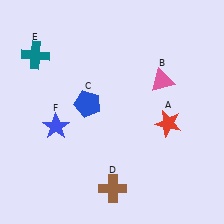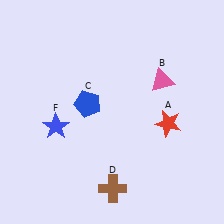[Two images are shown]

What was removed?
The teal cross (E) was removed in Image 2.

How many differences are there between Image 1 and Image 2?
There is 1 difference between the two images.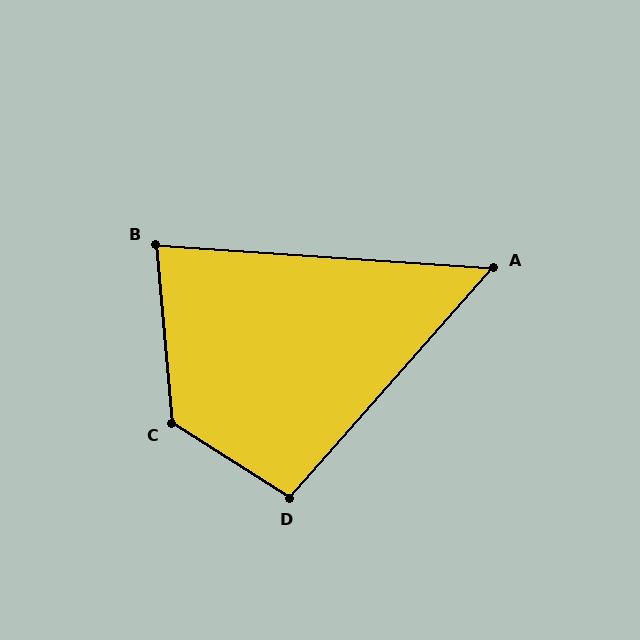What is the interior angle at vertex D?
Approximately 99 degrees (obtuse).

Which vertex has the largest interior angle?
C, at approximately 128 degrees.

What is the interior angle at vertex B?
Approximately 81 degrees (acute).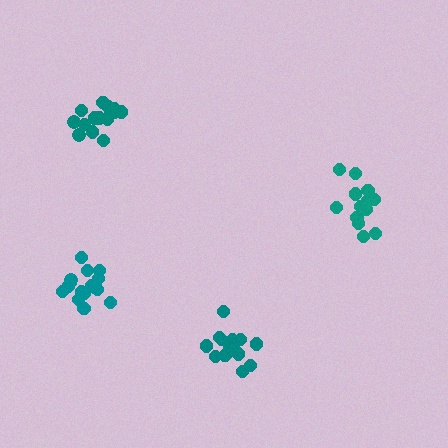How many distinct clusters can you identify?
There are 4 distinct clusters.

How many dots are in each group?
Group 1: 13 dots, Group 2: 17 dots, Group 3: 16 dots, Group 4: 15 dots (61 total).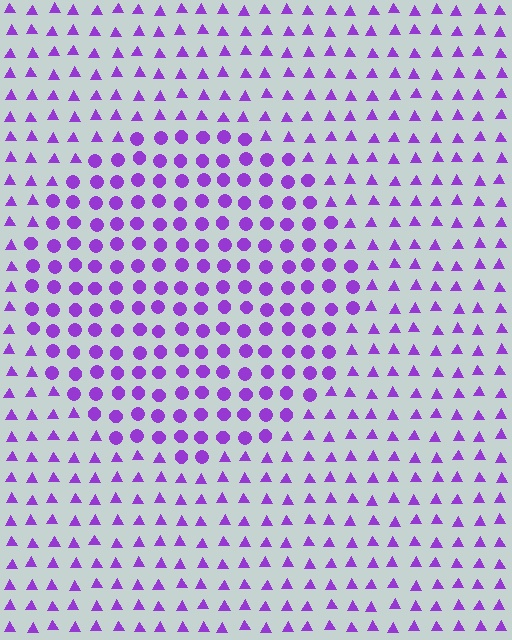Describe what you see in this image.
The image is filled with small purple elements arranged in a uniform grid. A circle-shaped region contains circles, while the surrounding area contains triangles. The boundary is defined purely by the change in element shape.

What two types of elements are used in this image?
The image uses circles inside the circle region and triangles outside it.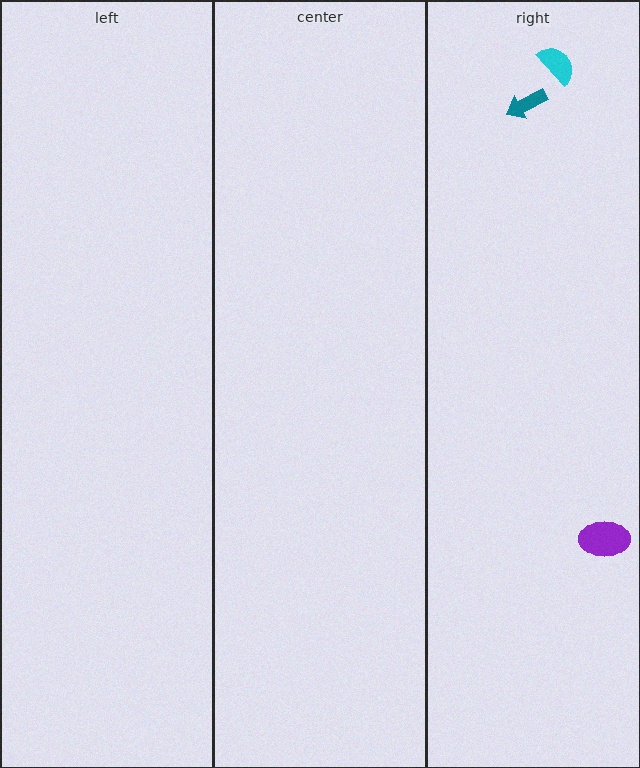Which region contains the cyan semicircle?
The right region.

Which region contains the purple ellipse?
The right region.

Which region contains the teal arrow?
The right region.